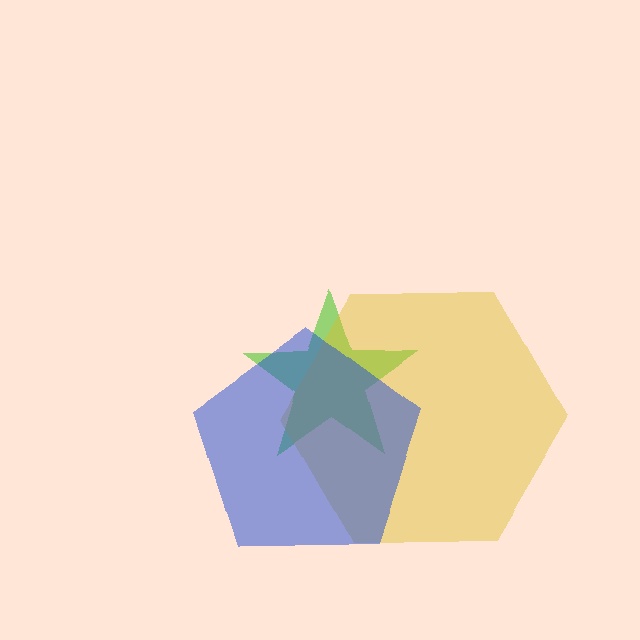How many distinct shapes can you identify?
There are 3 distinct shapes: a lime star, a yellow hexagon, a blue pentagon.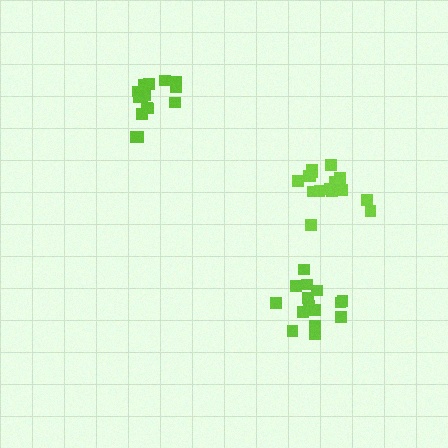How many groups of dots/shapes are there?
There are 3 groups.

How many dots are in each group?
Group 1: 15 dots, Group 2: 18 dots, Group 3: 15 dots (48 total).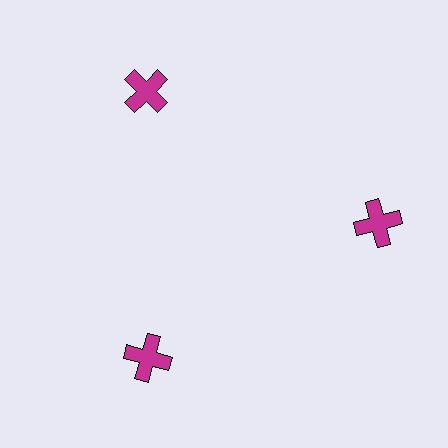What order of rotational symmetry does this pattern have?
This pattern has 3-fold rotational symmetry.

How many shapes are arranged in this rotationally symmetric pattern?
There are 3 shapes, arranged in 3 groups of 1.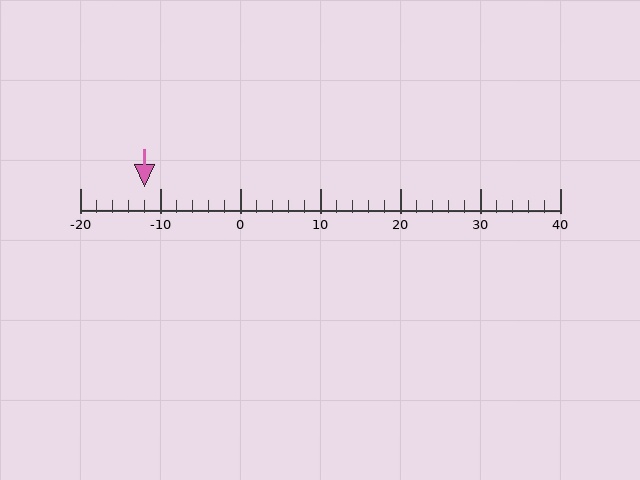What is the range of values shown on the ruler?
The ruler shows values from -20 to 40.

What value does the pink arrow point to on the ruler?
The pink arrow points to approximately -12.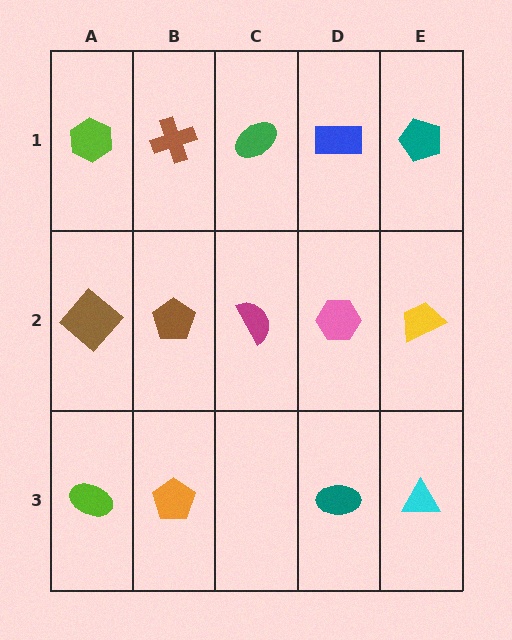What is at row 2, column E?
A yellow trapezoid.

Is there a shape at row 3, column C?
No, that cell is empty.